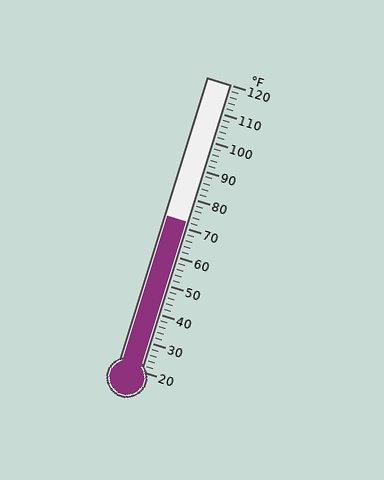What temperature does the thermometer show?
The thermometer shows approximately 72°F.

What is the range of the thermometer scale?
The thermometer scale ranges from 20°F to 120°F.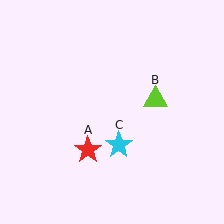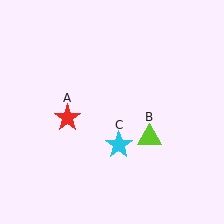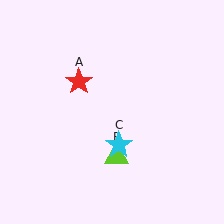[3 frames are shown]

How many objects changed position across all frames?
2 objects changed position: red star (object A), lime triangle (object B).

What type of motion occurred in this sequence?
The red star (object A), lime triangle (object B) rotated clockwise around the center of the scene.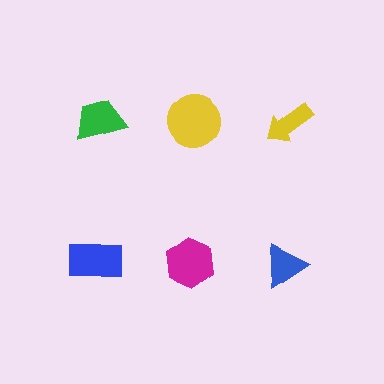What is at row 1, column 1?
A green trapezoid.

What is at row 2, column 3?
A blue triangle.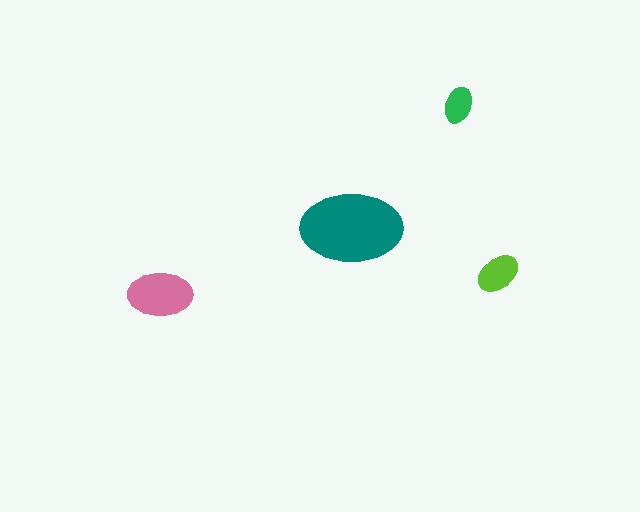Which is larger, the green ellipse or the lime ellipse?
The lime one.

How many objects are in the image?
There are 4 objects in the image.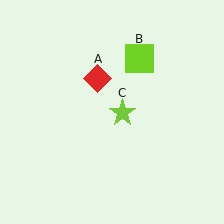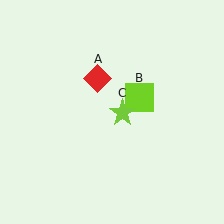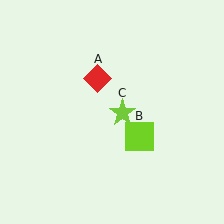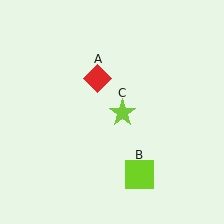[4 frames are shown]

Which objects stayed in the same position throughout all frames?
Red diamond (object A) and lime star (object C) remained stationary.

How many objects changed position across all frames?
1 object changed position: lime square (object B).